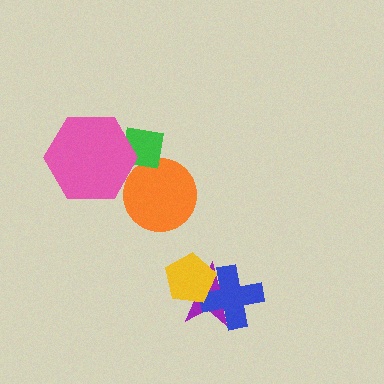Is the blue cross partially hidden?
Yes, it is partially covered by another shape.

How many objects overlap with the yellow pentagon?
2 objects overlap with the yellow pentagon.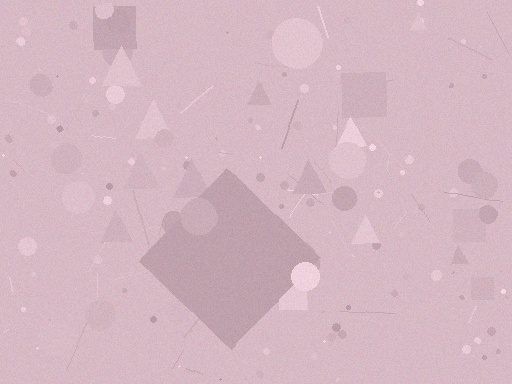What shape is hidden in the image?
A diamond is hidden in the image.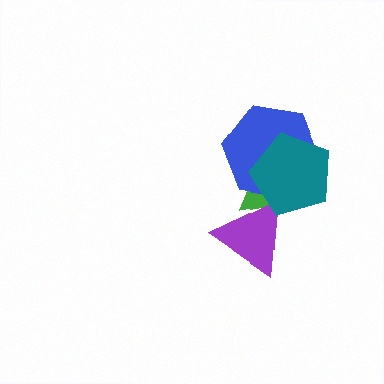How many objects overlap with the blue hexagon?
2 objects overlap with the blue hexagon.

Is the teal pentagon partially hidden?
No, no other shape covers it.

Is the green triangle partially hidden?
Yes, it is partially covered by another shape.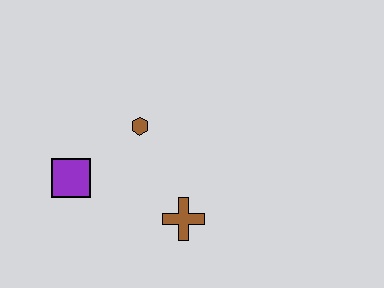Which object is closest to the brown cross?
The brown hexagon is closest to the brown cross.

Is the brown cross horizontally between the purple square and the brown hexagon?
No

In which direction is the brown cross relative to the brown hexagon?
The brown cross is below the brown hexagon.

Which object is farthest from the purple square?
The brown cross is farthest from the purple square.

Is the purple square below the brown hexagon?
Yes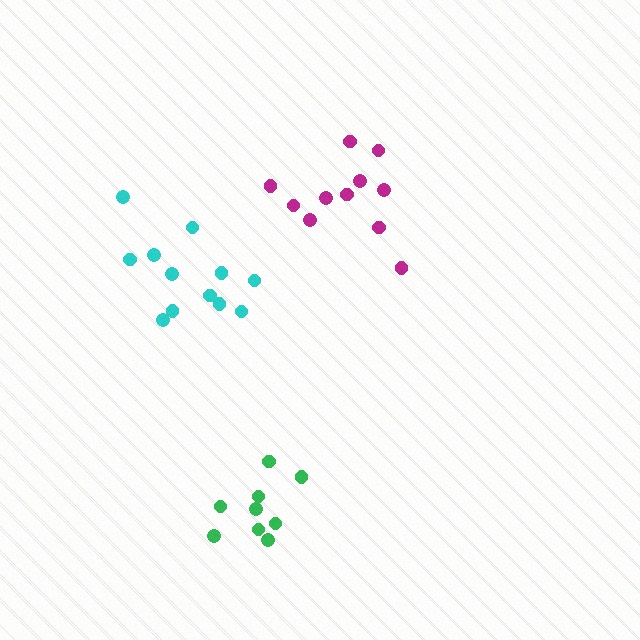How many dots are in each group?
Group 1: 9 dots, Group 2: 12 dots, Group 3: 11 dots (32 total).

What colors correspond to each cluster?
The clusters are colored: green, cyan, magenta.